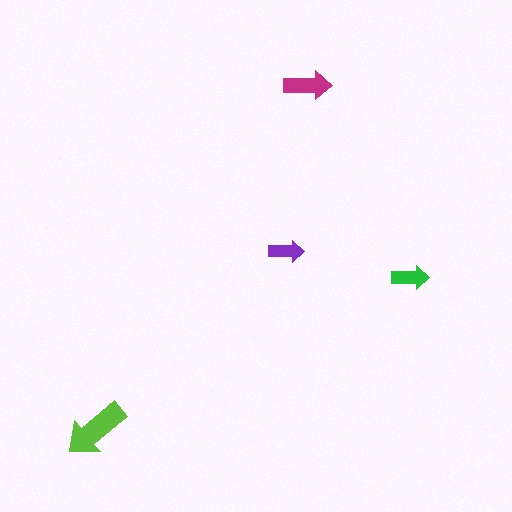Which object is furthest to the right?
The green arrow is rightmost.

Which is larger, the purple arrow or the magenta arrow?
The magenta one.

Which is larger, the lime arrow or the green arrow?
The lime one.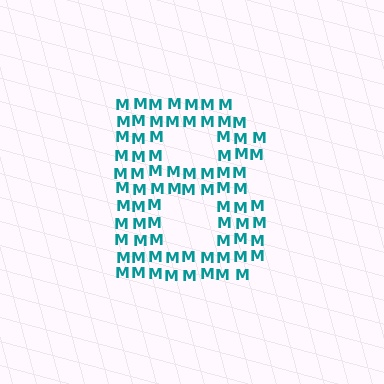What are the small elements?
The small elements are letter M's.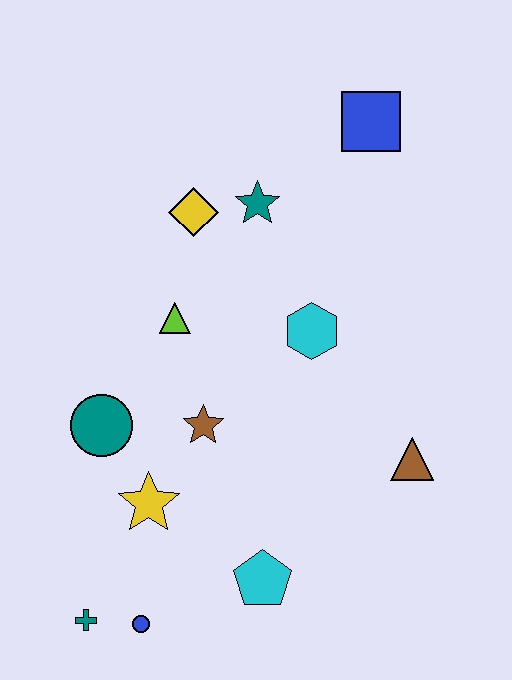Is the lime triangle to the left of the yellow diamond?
Yes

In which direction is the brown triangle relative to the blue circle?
The brown triangle is to the right of the blue circle.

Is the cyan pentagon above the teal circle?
No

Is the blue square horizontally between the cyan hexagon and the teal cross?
No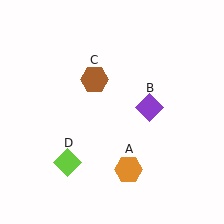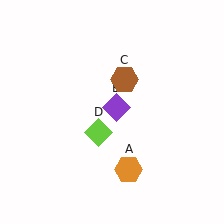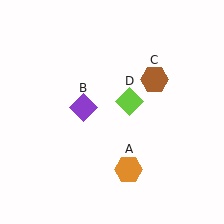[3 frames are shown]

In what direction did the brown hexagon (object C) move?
The brown hexagon (object C) moved right.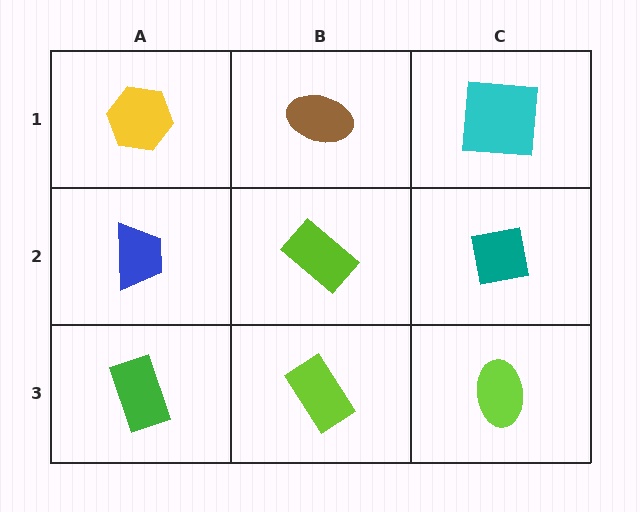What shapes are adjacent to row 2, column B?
A brown ellipse (row 1, column B), a lime rectangle (row 3, column B), a blue trapezoid (row 2, column A), a teal square (row 2, column C).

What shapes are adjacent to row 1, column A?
A blue trapezoid (row 2, column A), a brown ellipse (row 1, column B).